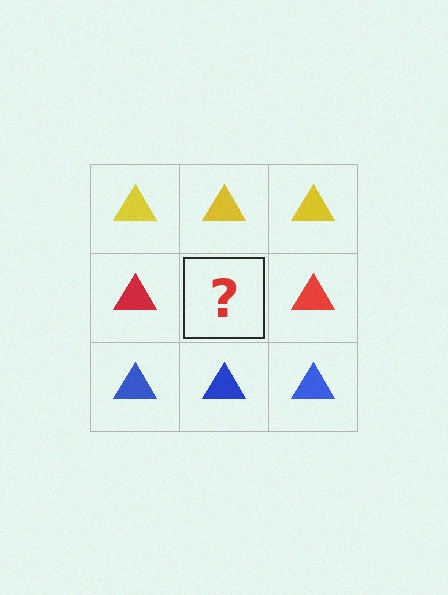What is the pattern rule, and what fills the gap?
The rule is that each row has a consistent color. The gap should be filled with a red triangle.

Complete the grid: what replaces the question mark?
The question mark should be replaced with a red triangle.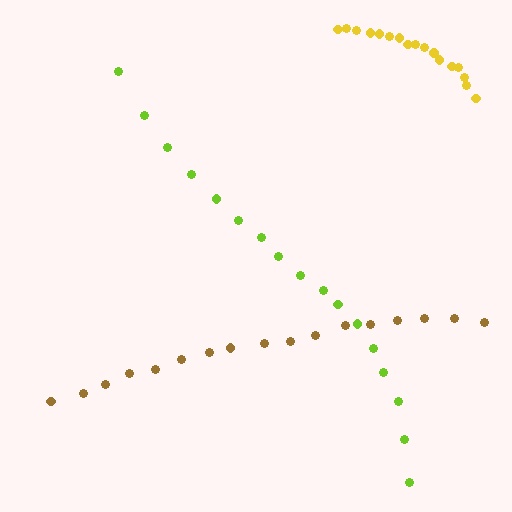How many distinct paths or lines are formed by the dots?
There are 3 distinct paths.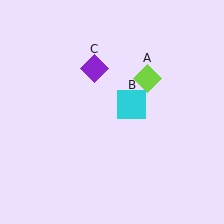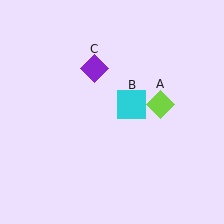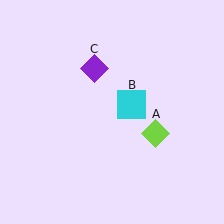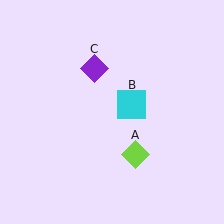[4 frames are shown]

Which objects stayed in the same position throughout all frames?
Cyan square (object B) and purple diamond (object C) remained stationary.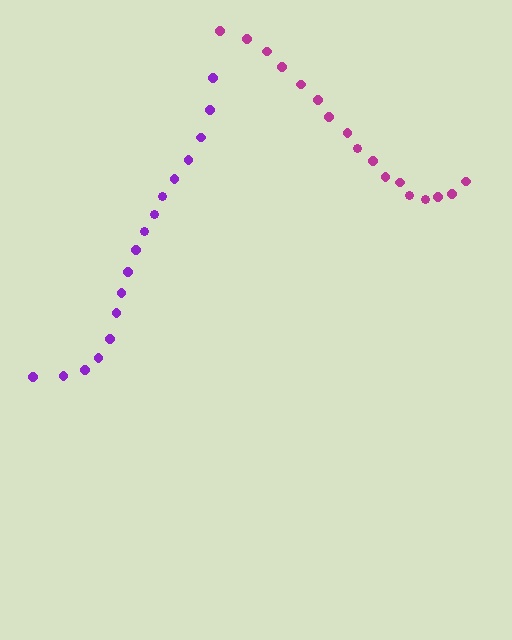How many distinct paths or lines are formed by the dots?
There are 2 distinct paths.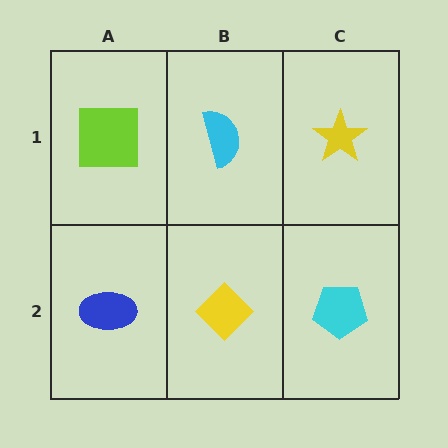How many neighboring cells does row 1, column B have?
3.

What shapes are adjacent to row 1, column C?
A cyan pentagon (row 2, column C), a cyan semicircle (row 1, column B).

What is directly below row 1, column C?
A cyan pentagon.